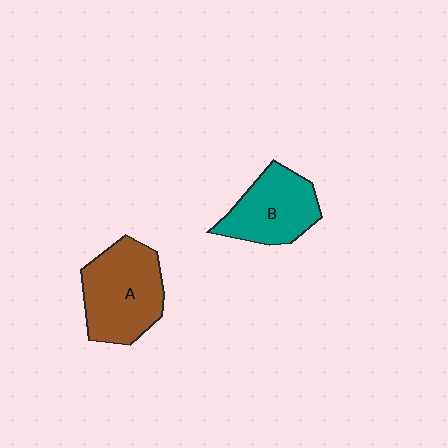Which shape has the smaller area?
Shape B (teal).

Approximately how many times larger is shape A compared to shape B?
Approximately 1.2 times.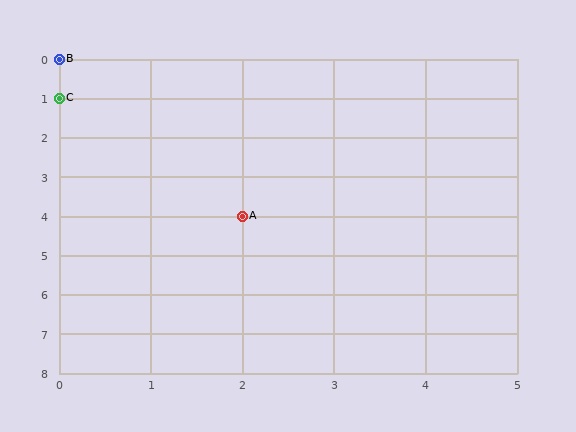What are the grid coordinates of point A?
Point A is at grid coordinates (2, 4).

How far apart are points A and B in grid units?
Points A and B are 2 columns and 4 rows apart (about 4.5 grid units diagonally).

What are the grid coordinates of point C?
Point C is at grid coordinates (0, 1).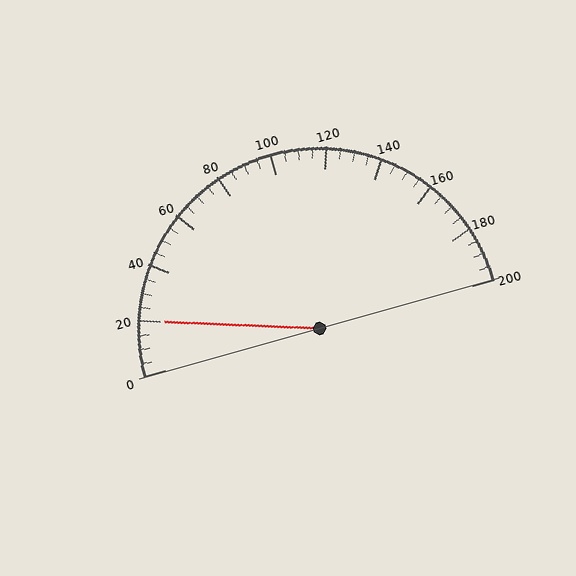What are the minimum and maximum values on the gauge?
The gauge ranges from 0 to 200.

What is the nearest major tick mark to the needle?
The nearest major tick mark is 20.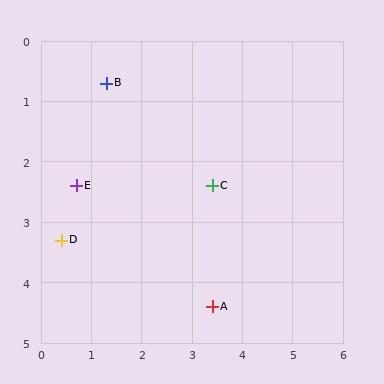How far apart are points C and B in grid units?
Points C and B are about 2.7 grid units apart.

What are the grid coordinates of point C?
Point C is at approximately (3.4, 2.4).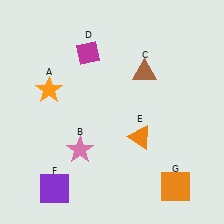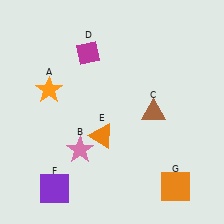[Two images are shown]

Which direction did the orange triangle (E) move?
The orange triangle (E) moved left.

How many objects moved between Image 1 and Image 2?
2 objects moved between the two images.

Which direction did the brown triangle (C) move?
The brown triangle (C) moved down.